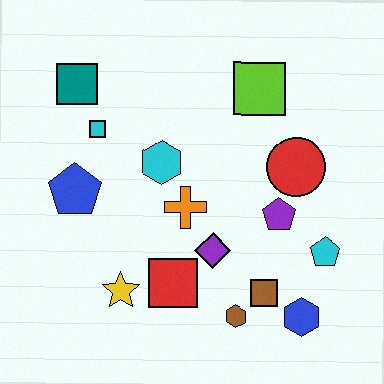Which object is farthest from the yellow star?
The lime square is farthest from the yellow star.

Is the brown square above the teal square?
No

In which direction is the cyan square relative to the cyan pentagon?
The cyan square is to the left of the cyan pentagon.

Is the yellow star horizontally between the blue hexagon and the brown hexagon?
No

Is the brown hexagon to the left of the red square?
No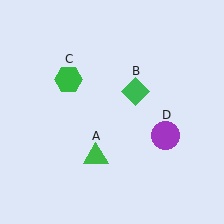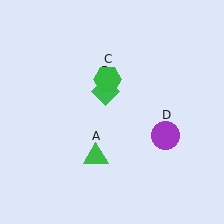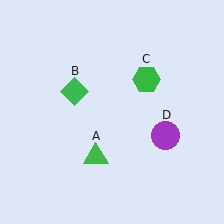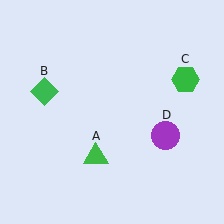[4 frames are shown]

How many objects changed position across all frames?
2 objects changed position: green diamond (object B), green hexagon (object C).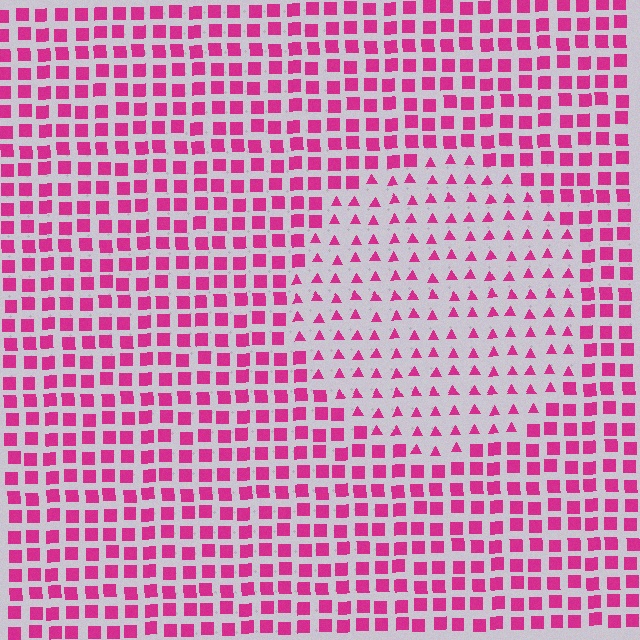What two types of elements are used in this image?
The image uses triangles inside the circle region and squares outside it.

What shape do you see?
I see a circle.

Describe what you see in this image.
The image is filled with small magenta elements arranged in a uniform grid. A circle-shaped region contains triangles, while the surrounding area contains squares. The boundary is defined purely by the change in element shape.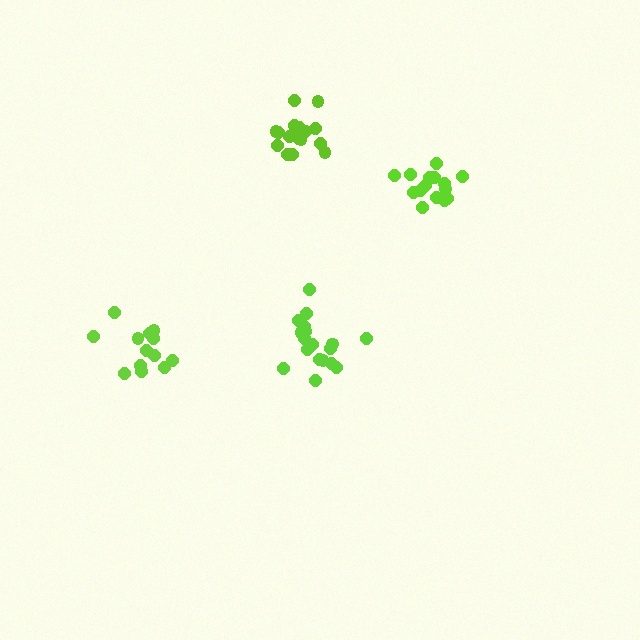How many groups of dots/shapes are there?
There are 4 groups.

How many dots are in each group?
Group 1: 16 dots, Group 2: 13 dots, Group 3: 18 dots, Group 4: 17 dots (64 total).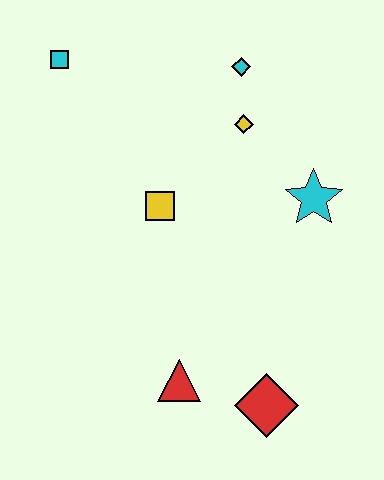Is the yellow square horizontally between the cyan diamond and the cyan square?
Yes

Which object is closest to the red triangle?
The red diamond is closest to the red triangle.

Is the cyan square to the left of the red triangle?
Yes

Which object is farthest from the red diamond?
The cyan square is farthest from the red diamond.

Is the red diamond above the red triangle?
No